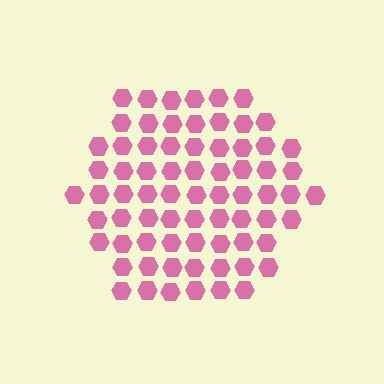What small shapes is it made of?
It is made of small hexagons.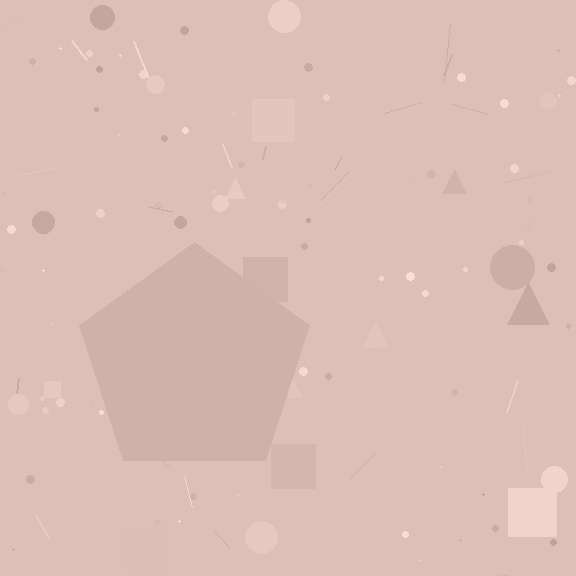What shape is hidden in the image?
A pentagon is hidden in the image.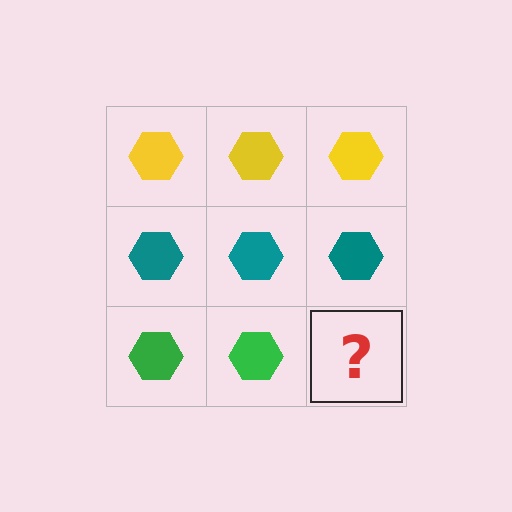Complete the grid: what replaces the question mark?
The question mark should be replaced with a green hexagon.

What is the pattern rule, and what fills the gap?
The rule is that each row has a consistent color. The gap should be filled with a green hexagon.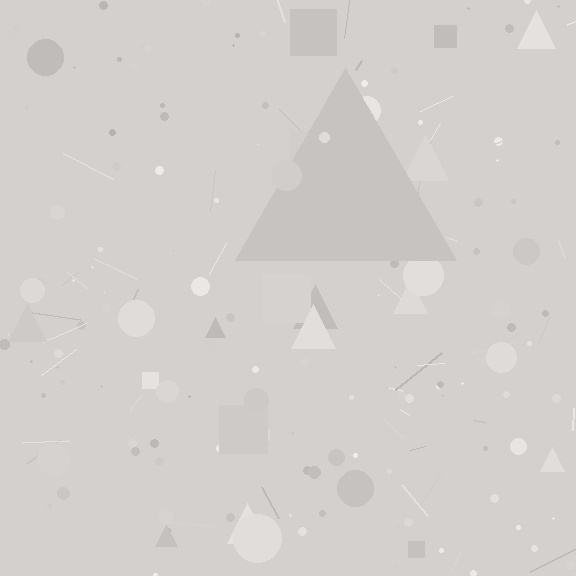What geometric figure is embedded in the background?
A triangle is embedded in the background.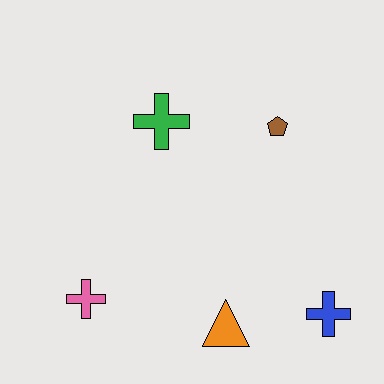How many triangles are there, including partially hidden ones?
There is 1 triangle.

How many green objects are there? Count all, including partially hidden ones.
There is 1 green object.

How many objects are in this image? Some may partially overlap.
There are 5 objects.